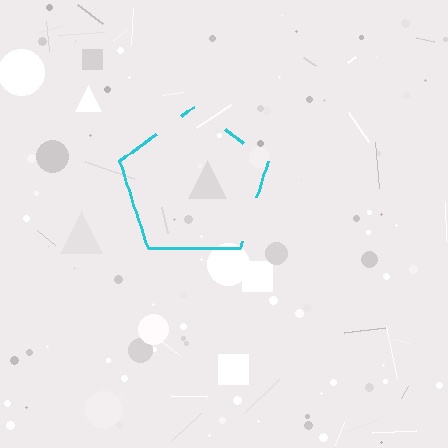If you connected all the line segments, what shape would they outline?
They would outline a pentagon.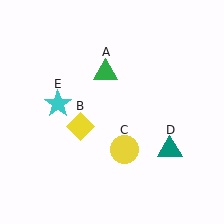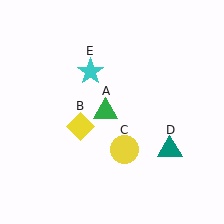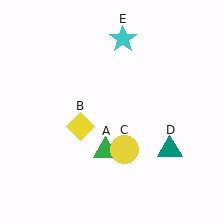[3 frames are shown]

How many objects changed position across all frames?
2 objects changed position: green triangle (object A), cyan star (object E).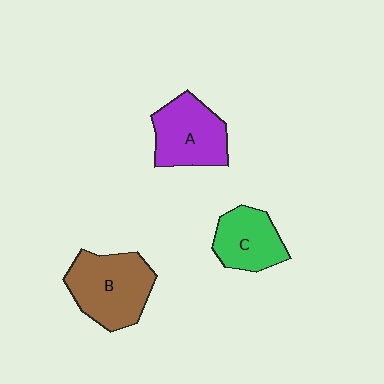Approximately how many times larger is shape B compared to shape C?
Approximately 1.4 times.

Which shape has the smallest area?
Shape C (green).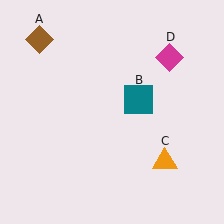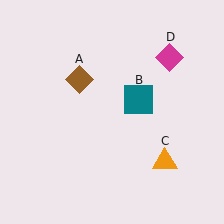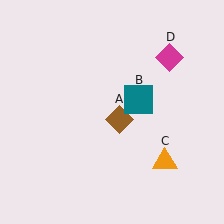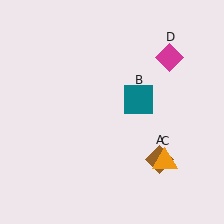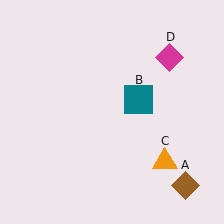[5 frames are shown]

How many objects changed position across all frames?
1 object changed position: brown diamond (object A).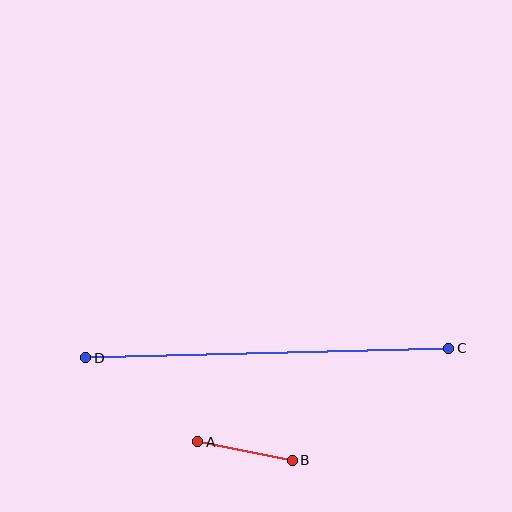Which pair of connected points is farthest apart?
Points C and D are farthest apart.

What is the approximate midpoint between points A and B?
The midpoint is at approximately (245, 451) pixels.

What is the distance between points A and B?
The distance is approximately 96 pixels.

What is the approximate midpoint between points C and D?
The midpoint is at approximately (267, 353) pixels.